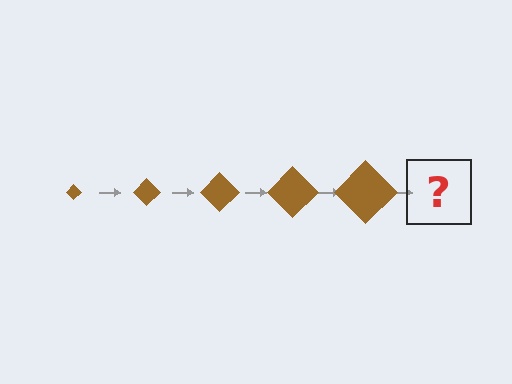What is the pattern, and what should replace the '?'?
The pattern is that the diamond gets progressively larger each step. The '?' should be a brown diamond, larger than the previous one.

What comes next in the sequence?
The next element should be a brown diamond, larger than the previous one.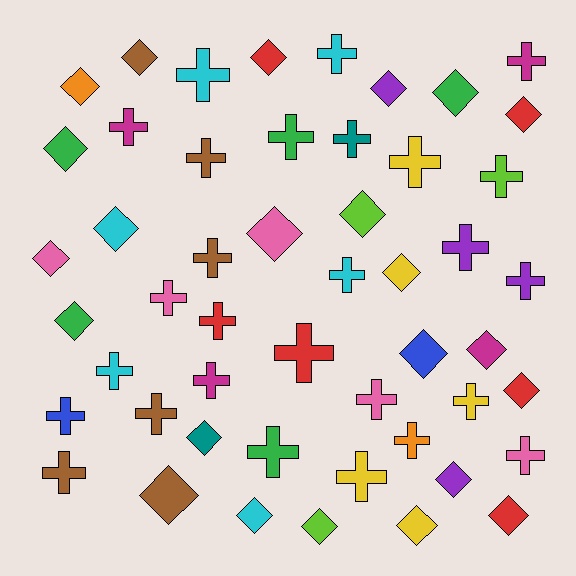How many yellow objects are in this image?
There are 5 yellow objects.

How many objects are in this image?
There are 50 objects.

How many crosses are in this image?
There are 27 crosses.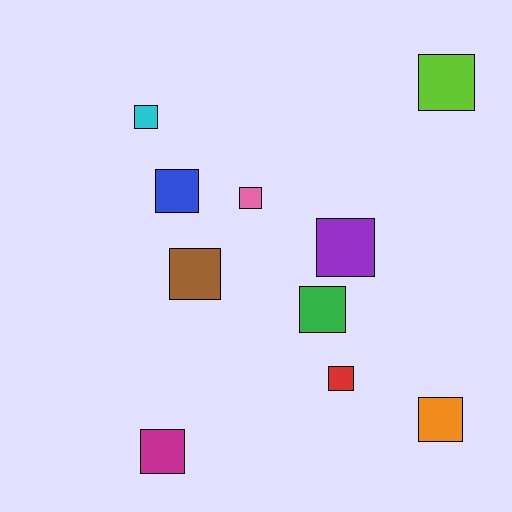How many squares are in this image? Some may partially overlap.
There are 10 squares.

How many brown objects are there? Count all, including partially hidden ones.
There is 1 brown object.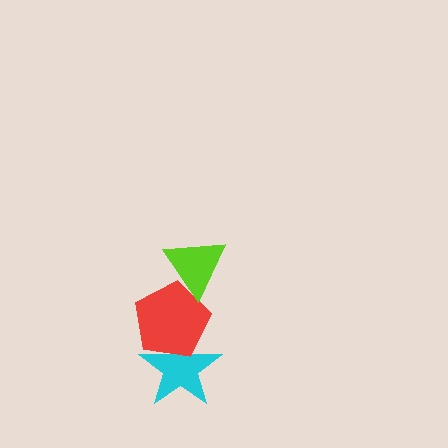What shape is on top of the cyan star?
The red pentagon is on top of the cyan star.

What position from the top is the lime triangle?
The lime triangle is 1st from the top.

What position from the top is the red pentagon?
The red pentagon is 2nd from the top.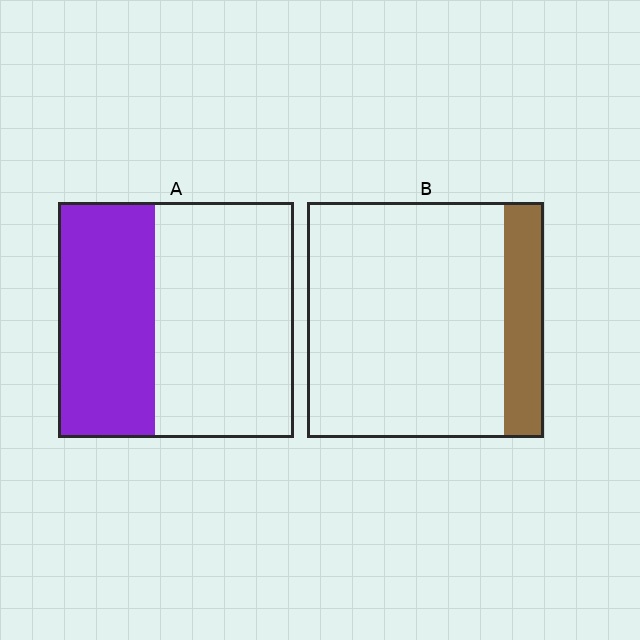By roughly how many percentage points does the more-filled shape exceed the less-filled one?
By roughly 25 percentage points (A over B).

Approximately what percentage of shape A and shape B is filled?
A is approximately 40% and B is approximately 15%.